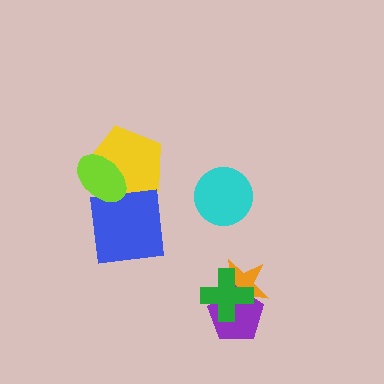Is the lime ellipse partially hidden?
No, no other shape covers it.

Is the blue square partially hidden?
Yes, it is partially covered by another shape.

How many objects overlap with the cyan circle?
0 objects overlap with the cyan circle.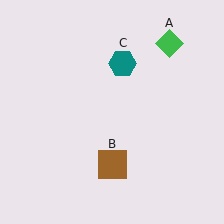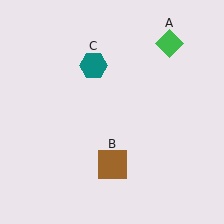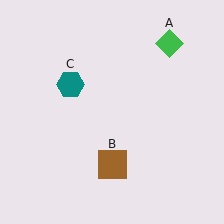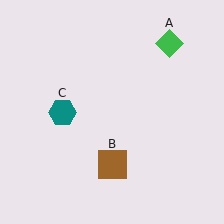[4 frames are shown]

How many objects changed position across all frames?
1 object changed position: teal hexagon (object C).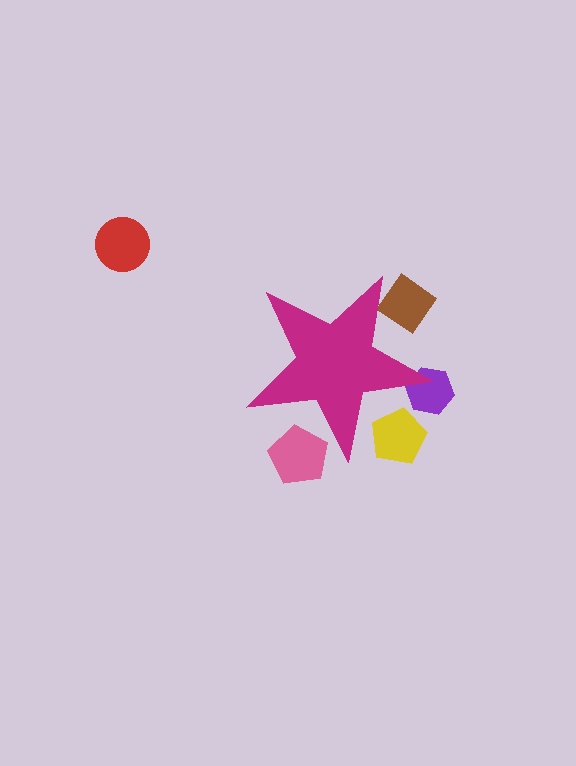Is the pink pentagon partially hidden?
Yes, the pink pentagon is partially hidden behind the magenta star.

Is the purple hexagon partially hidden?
Yes, the purple hexagon is partially hidden behind the magenta star.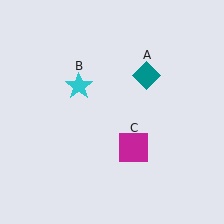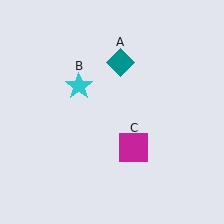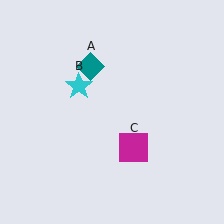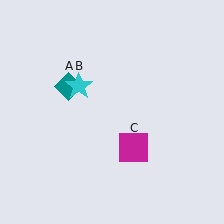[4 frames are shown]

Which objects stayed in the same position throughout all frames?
Cyan star (object B) and magenta square (object C) remained stationary.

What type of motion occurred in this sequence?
The teal diamond (object A) rotated counterclockwise around the center of the scene.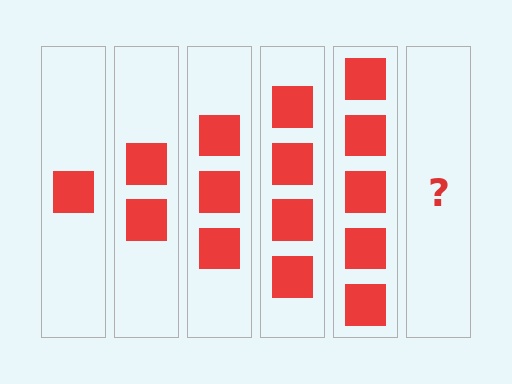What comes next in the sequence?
The next element should be 6 squares.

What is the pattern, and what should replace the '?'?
The pattern is that each step adds one more square. The '?' should be 6 squares.